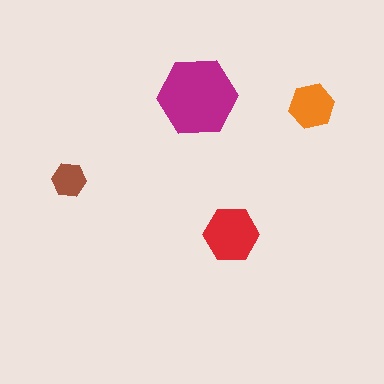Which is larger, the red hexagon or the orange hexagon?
The red one.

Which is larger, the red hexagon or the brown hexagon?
The red one.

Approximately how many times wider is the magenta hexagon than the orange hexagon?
About 1.5 times wider.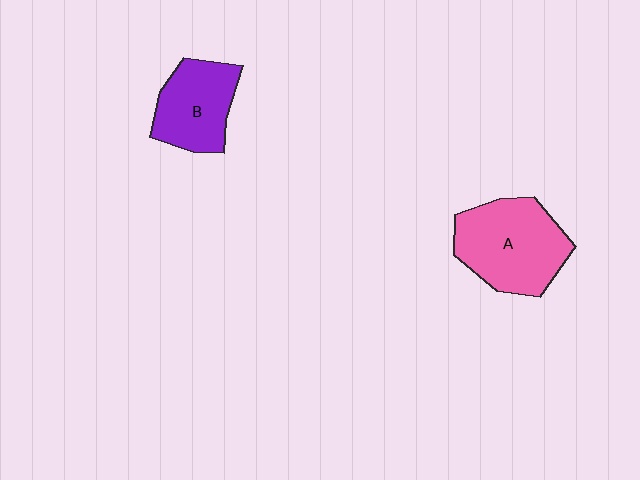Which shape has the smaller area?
Shape B (purple).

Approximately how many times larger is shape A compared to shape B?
Approximately 1.4 times.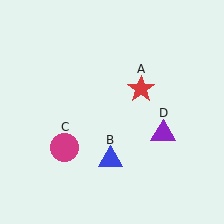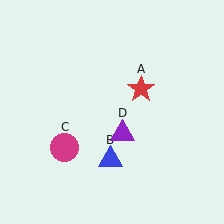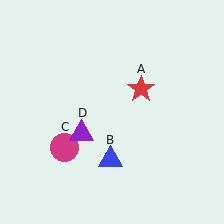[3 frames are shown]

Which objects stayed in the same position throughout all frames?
Red star (object A) and blue triangle (object B) and magenta circle (object C) remained stationary.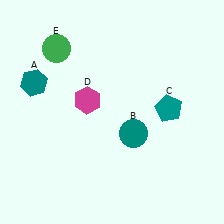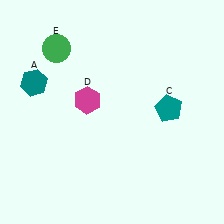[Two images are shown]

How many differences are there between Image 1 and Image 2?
There is 1 difference between the two images.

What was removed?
The teal circle (B) was removed in Image 2.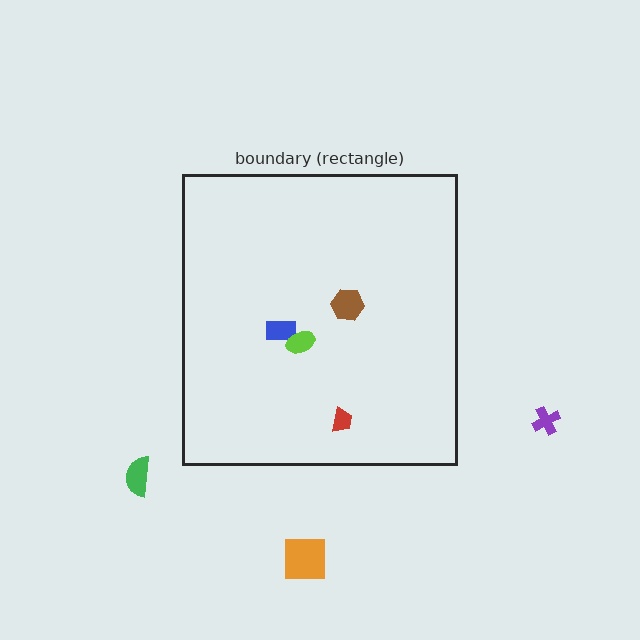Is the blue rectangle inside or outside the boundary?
Inside.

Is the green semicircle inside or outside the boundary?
Outside.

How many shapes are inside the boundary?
4 inside, 3 outside.